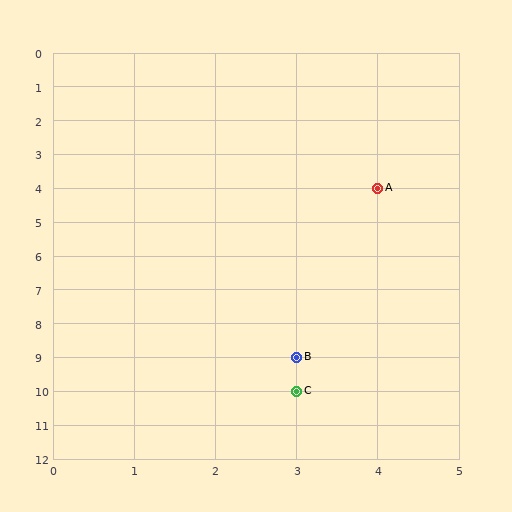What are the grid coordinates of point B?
Point B is at grid coordinates (3, 9).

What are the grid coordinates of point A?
Point A is at grid coordinates (4, 4).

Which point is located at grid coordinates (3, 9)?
Point B is at (3, 9).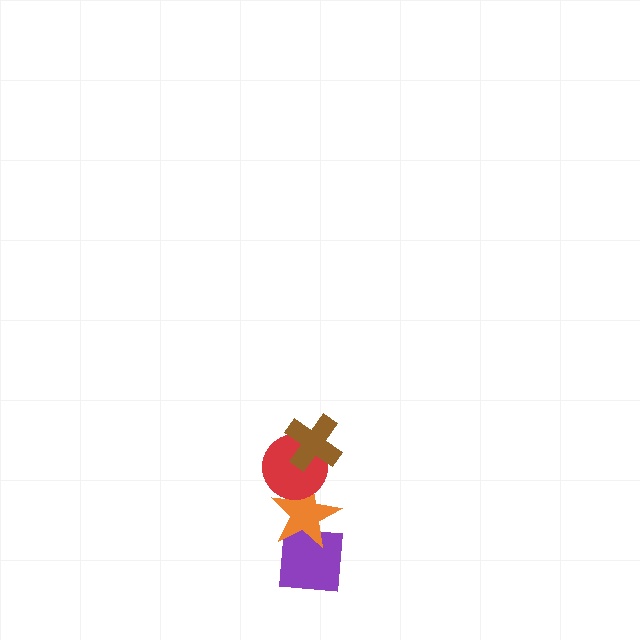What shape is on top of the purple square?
The orange star is on top of the purple square.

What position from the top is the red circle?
The red circle is 2nd from the top.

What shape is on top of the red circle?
The brown cross is on top of the red circle.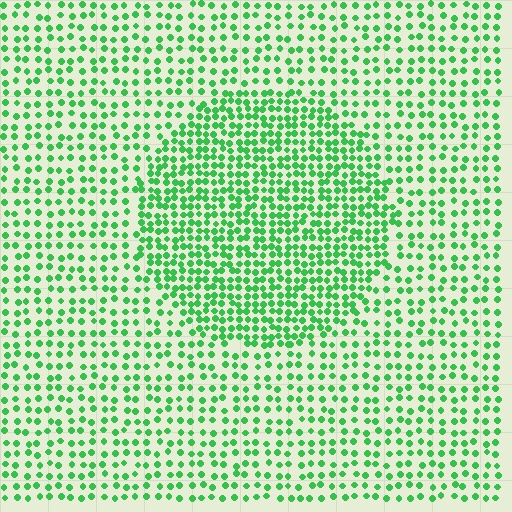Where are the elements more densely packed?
The elements are more densely packed inside the circle boundary.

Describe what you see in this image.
The image contains small green elements arranged at two different densities. A circle-shaped region is visible where the elements are more densely packed than the surrounding area.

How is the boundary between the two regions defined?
The boundary is defined by a change in element density (approximately 1.8x ratio). All elements are the same color, size, and shape.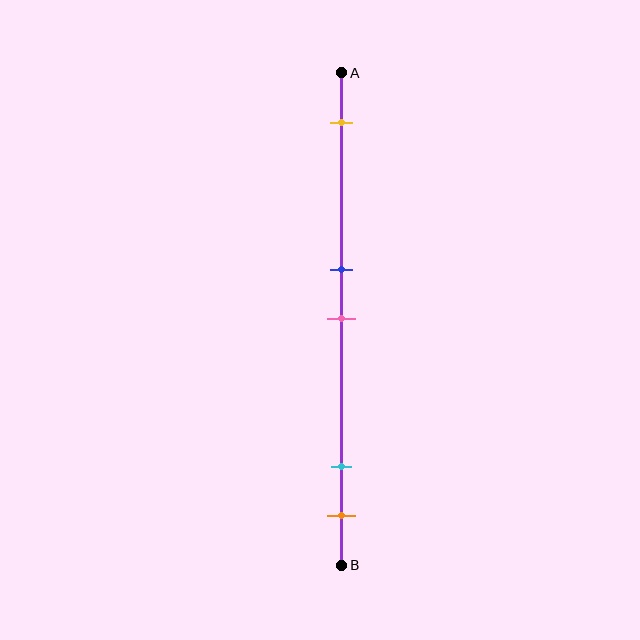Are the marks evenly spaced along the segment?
No, the marks are not evenly spaced.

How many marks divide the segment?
There are 5 marks dividing the segment.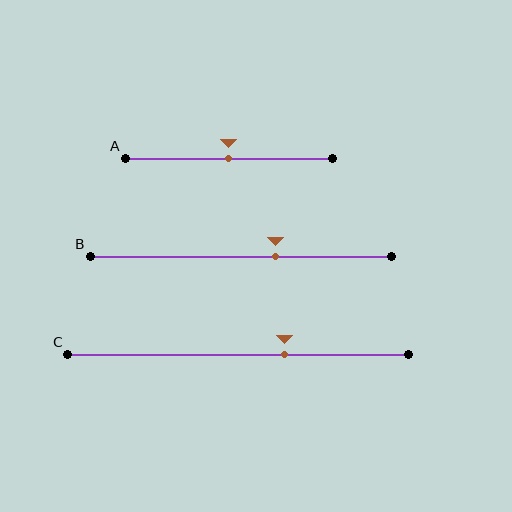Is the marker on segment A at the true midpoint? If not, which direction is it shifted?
Yes, the marker on segment A is at the true midpoint.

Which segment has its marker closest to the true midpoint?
Segment A has its marker closest to the true midpoint.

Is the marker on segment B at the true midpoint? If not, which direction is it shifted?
No, the marker on segment B is shifted to the right by about 11% of the segment length.